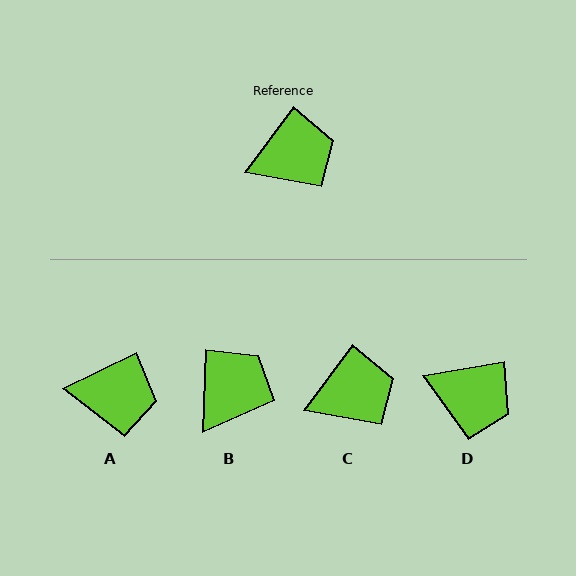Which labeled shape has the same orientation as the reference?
C.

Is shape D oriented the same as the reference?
No, it is off by about 44 degrees.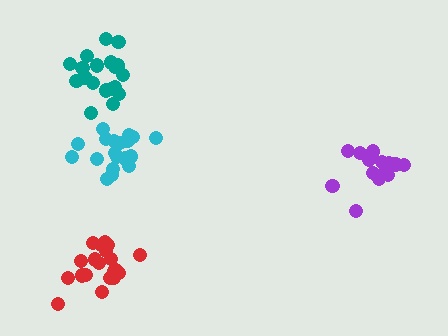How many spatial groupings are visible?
There are 4 spatial groupings.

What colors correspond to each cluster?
The clusters are colored: purple, red, teal, cyan.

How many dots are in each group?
Group 1: 15 dots, Group 2: 20 dots, Group 3: 20 dots, Group 4: 19 dots (74 total).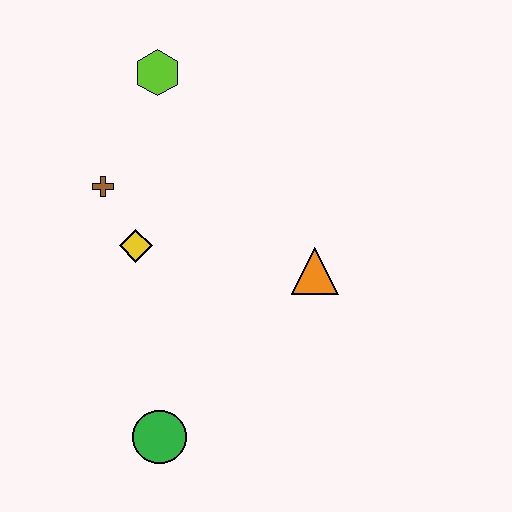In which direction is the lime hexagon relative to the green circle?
The lime hexagon is above the green circle.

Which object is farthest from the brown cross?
The green circle is farthest from the brown cross.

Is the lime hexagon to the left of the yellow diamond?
No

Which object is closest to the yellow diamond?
The brown cross is closest to the yellow diamond.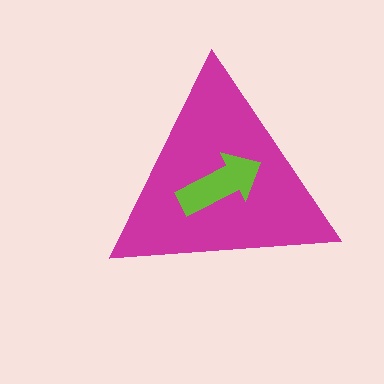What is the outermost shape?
The magenta triangle.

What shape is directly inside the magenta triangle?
The lime arrow.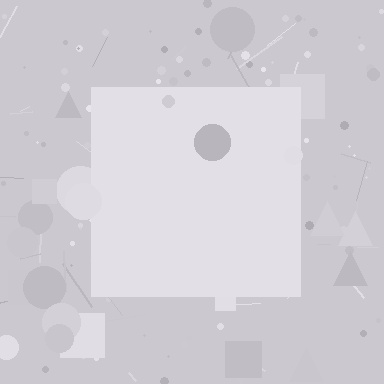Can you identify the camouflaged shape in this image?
The camouflaged shape is a square.